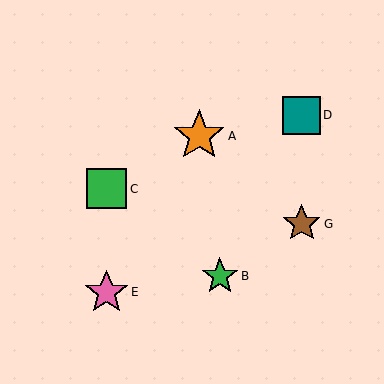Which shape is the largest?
The orange star (labeled A) is the largest.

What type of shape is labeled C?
Shape C is a green square.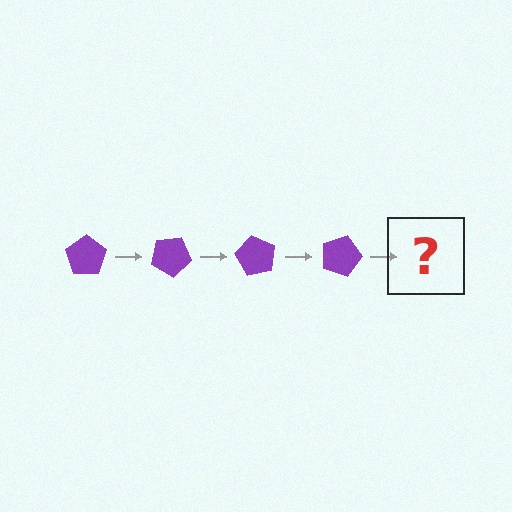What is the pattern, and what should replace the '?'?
The pattern is that the pentagon rotates 30 degrees each step. The '?' should be a purple pentagon rotated 120 degrees.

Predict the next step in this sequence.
The next step is a purple pentagon rotated 120 degrees.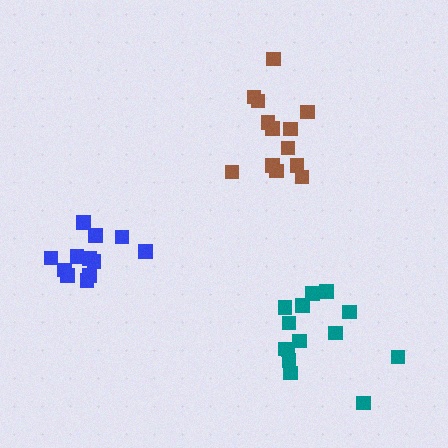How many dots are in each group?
Group 1: 14 dots, Group 2: 13 dots, Group 3: 12 dots (39 total).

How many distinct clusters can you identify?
There are 3 distinct clusters.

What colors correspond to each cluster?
The clusters are colored: teal, brown, blue.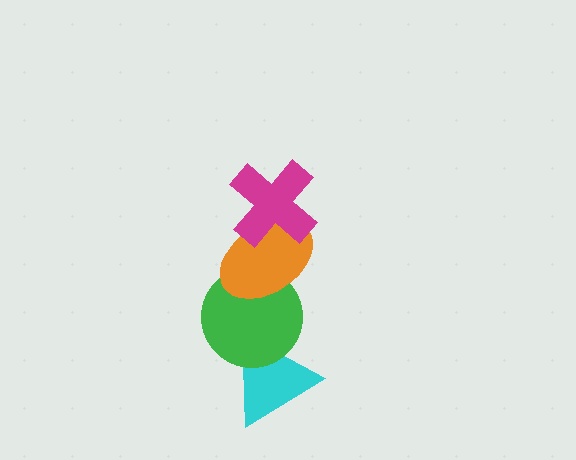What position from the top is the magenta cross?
The magenta cross is 1st from the top.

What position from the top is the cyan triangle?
The cyan triangle is 4th from the top.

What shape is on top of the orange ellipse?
The magenta cross is on top of the orange ellipse.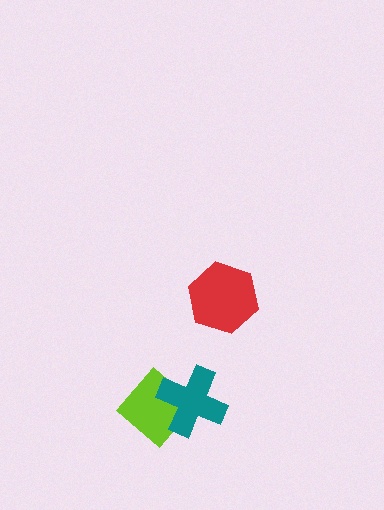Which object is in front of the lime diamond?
The teal cross is in front of the lime diamond.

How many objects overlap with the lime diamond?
1 object overlaps with the lime diamond.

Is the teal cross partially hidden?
No, no other shape covers it.